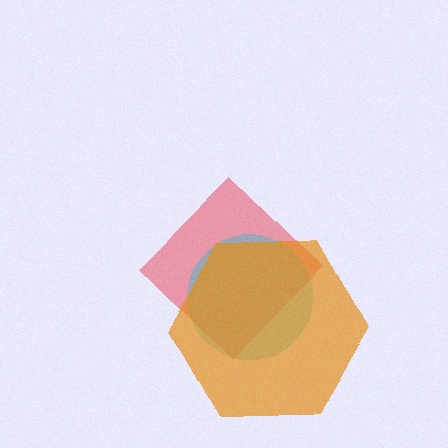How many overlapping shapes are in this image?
There are 3 overlapping shapes in the image.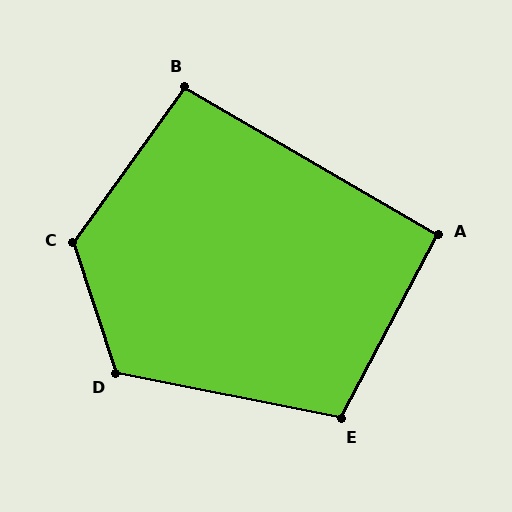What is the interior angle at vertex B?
Approximately 95 degrees (obtuse).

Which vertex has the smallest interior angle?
A, at approximately 92 degrees.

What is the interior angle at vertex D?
Approximately 119 degrees (obtuse).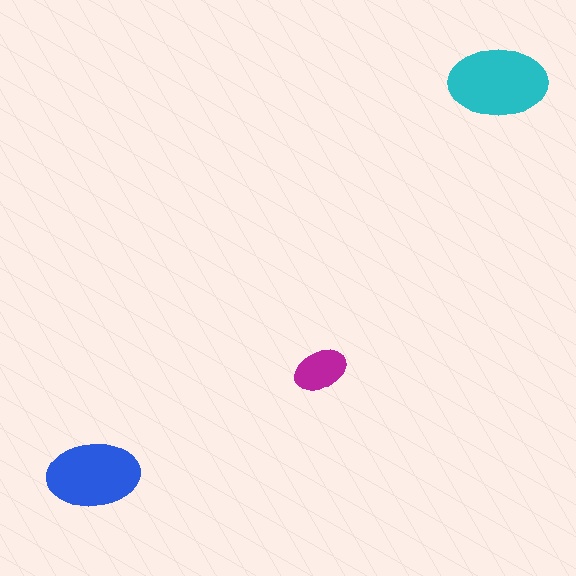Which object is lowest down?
The blue ellipse is bottommost.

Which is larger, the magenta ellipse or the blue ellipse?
The blue one.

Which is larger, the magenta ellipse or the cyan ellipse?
The cyan one.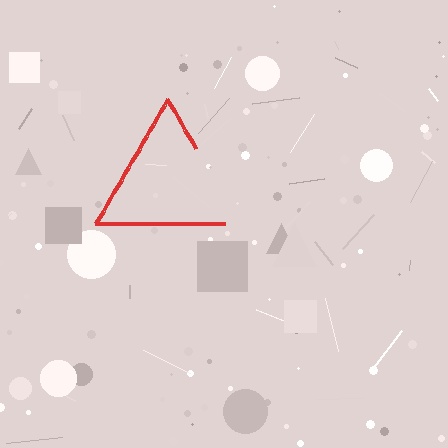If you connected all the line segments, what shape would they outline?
They would outline a triangle.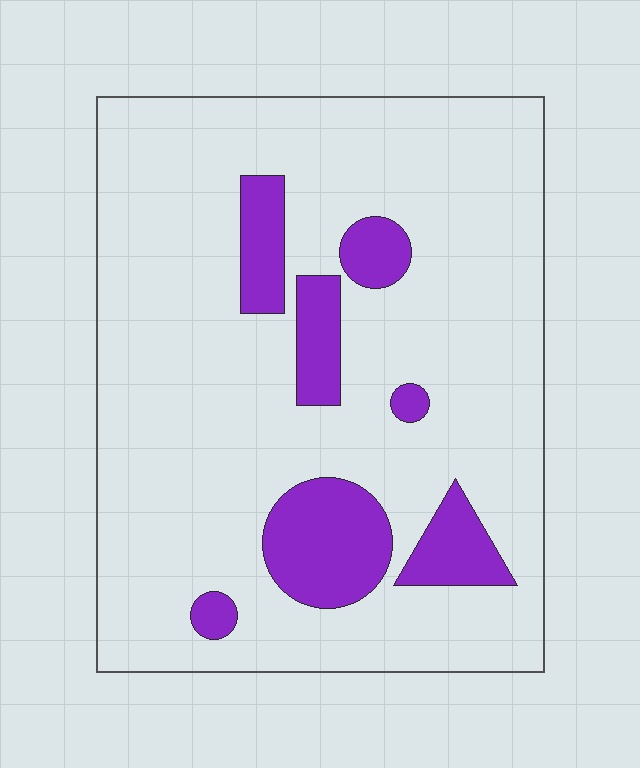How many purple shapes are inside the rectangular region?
7.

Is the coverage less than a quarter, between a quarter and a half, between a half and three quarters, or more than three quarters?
Less than a quarter.